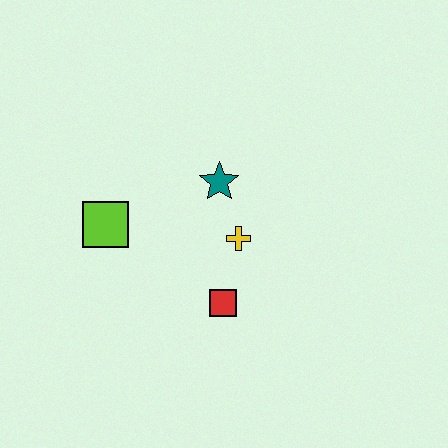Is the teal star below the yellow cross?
No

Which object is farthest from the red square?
The lime square is farthest from the red square.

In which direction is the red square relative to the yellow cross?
The red square is below the yellow cross.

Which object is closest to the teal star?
The yellow cross is closest to the teal star.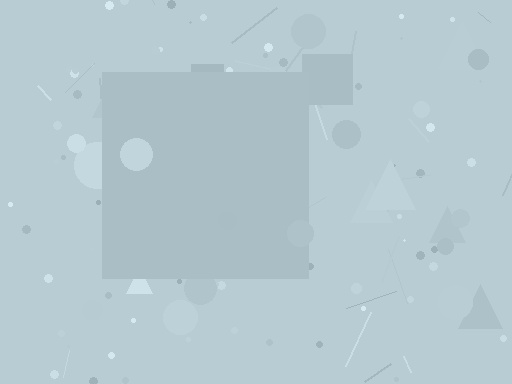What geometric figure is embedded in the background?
A square is embedded in the background.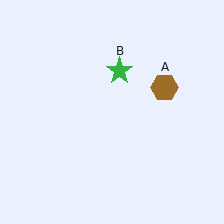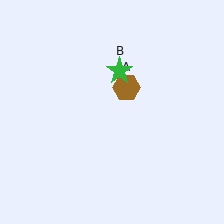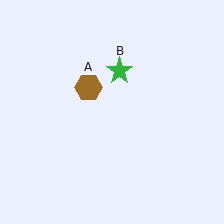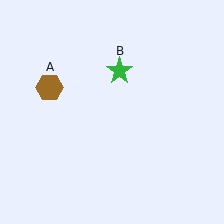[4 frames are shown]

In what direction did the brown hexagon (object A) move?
The brown hexagon (object A) moved left.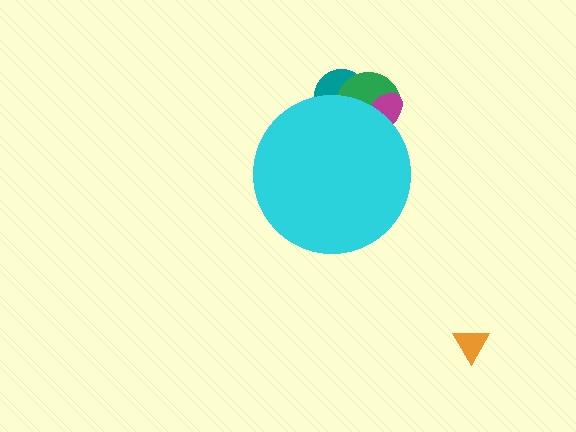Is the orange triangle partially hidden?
No, the orange triangle is fully visible.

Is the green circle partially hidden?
Yes, the green circle is partially hidden behind the cyan circle.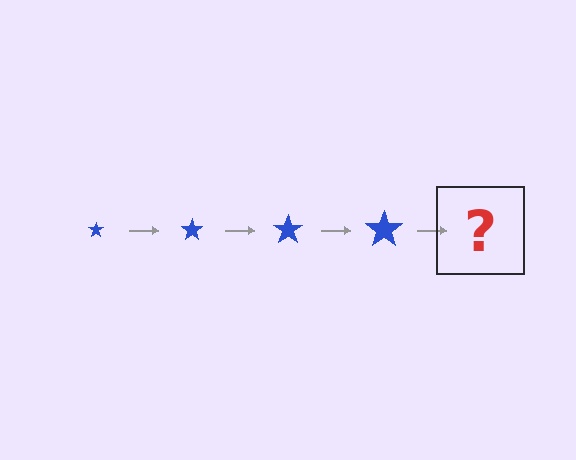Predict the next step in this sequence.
The next step is a blue star, larger than the previous one.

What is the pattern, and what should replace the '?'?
The pattern is that the star gets progressively larger each step. The '?' should be a blue star, larger than the previous one.